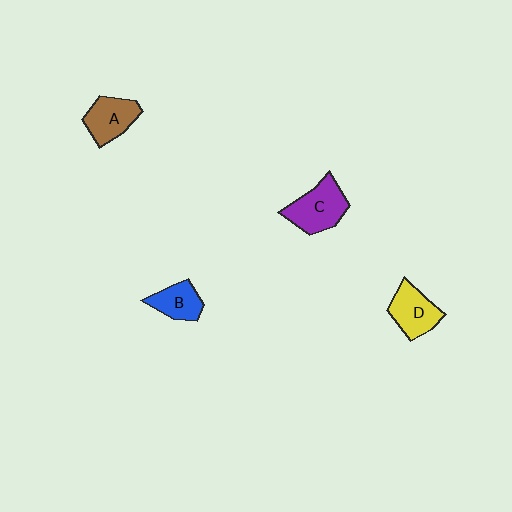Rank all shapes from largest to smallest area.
From largest to smallest: C (purple), D (yellow), A (brown), B (blue).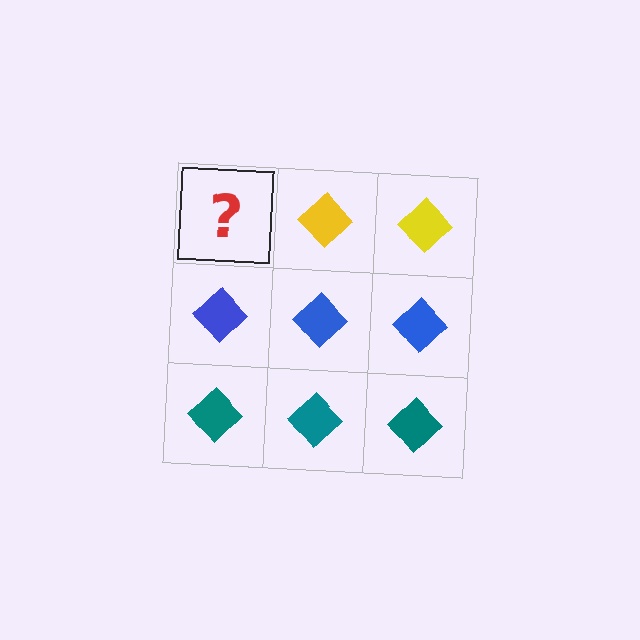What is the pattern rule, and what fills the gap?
The rule is that each row has a consistent color. The gap should be filled with a yellow diamond.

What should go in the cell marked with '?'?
The missing cell should contain a yellow diamond.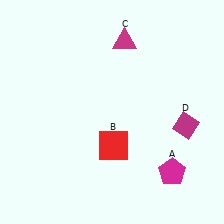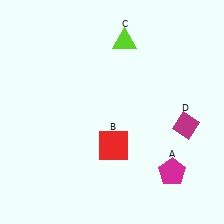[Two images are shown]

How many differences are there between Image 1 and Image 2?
There is 1 difference between the two images.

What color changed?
The triangle (C) changed from magenta in Image 1 to lime in Image 2.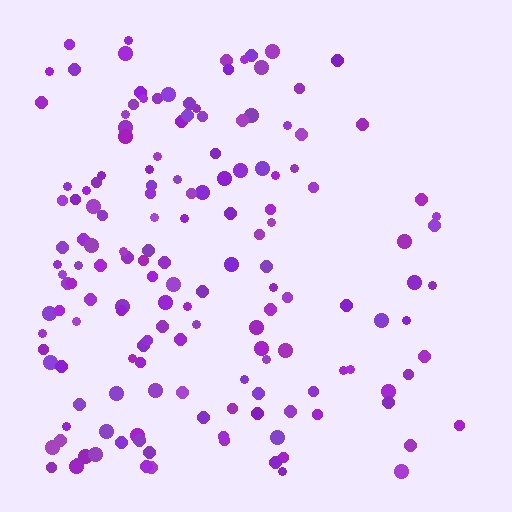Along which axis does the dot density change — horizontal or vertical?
Horizontal.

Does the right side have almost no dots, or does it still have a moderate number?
Still a moderate number, just noticeably fewer than the left.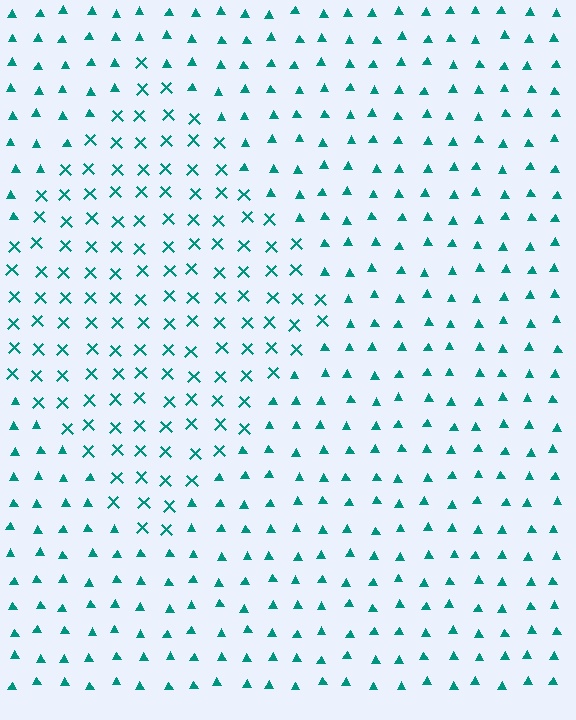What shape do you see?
I see a diamond.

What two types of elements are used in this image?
The image uses X marks inside the diamond region and triangles outside it.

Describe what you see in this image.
The image is filled with small teal elements arranged in a uniform grid. A diamond-shaped region contains X marks, while the surrounding area contains triangles. The boundary is defined purely by the change in element shape.